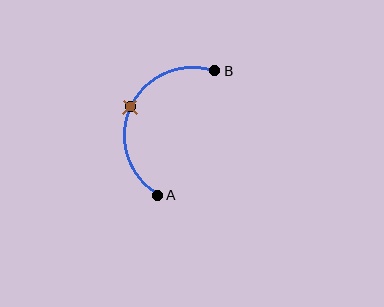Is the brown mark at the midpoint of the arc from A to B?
Yes. The brown mark lies on the arc at equal arc-length from both A and B — it is the arc midpoint.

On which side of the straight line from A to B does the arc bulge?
The arc bulges to the left of the straight line connecting A and B.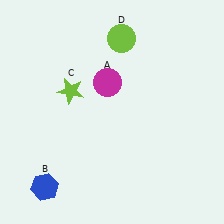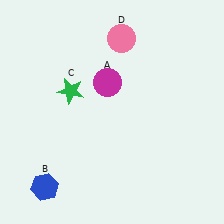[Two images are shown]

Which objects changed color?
C changed from lime to green. D changed from lime to pink.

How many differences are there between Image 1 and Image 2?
There are 2 differences between the two images.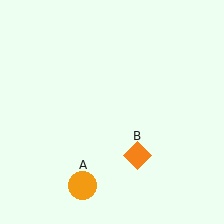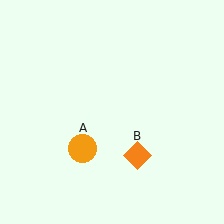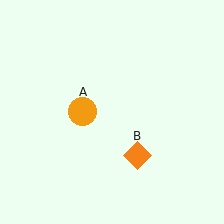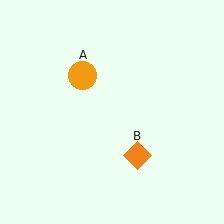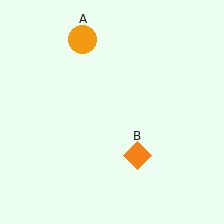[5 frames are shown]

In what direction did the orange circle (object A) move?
The orange circle (object A) moved up.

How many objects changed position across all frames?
1 object changed position: orange circle (object A).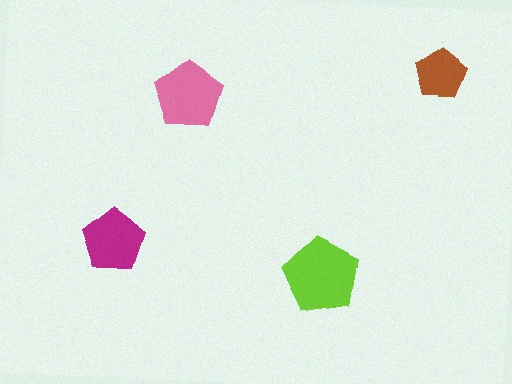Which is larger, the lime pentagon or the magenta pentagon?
The lime one.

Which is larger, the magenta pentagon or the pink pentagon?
The pink one.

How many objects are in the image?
There are 4 objects in the image.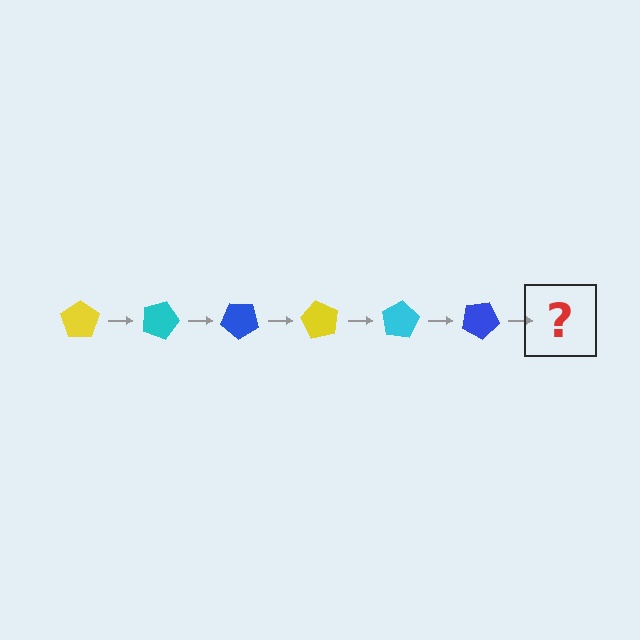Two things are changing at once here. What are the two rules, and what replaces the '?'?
The two rules are that it rotates 20 degrees each step and the color cycles through yellow, cyan, and blue. The '?' should be a yellow pentagon, rotated 120 degrees from the start.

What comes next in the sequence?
The next element should be a yellow pentagon, rotated 120 degrees from the start.